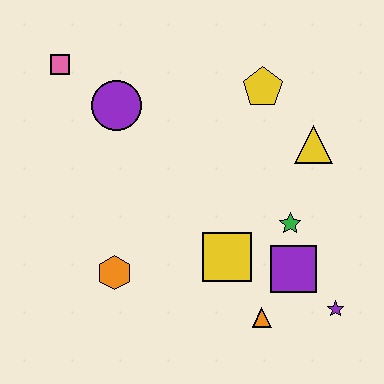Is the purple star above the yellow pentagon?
No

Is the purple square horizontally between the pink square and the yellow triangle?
Yes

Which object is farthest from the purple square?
The pink square is farthest from the purple square.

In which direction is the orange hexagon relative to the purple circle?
The orange hexagon is below the purple circle.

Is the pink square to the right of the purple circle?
No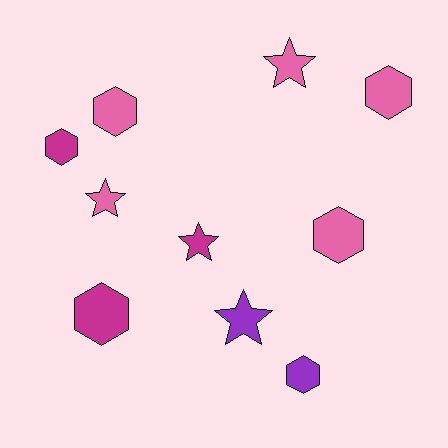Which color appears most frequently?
Pink, with 5 objects.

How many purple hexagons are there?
There is 1 purple hexagon.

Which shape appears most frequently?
Hexagon, with 6 objects.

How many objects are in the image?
There are 10 objects.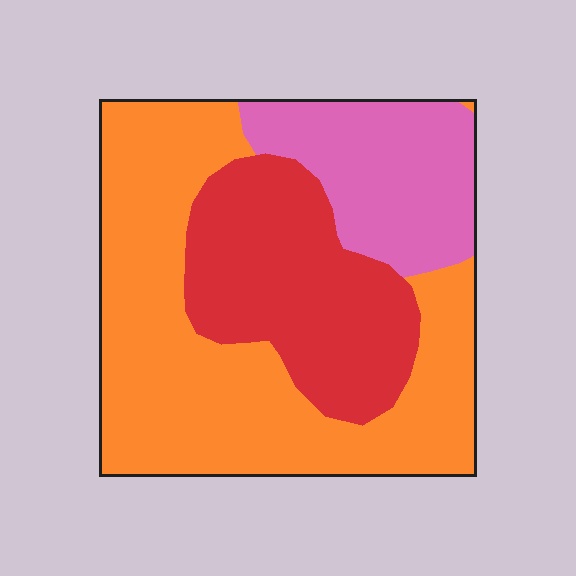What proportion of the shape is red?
Red takes up about one quarter (1/4) of the shape.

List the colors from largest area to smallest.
From largest to smallest: orange, red, pink.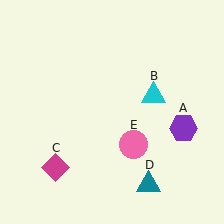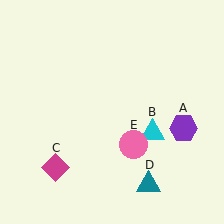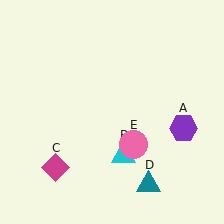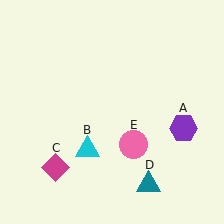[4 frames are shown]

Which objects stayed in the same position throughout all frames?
Purple hexagon (object A) and magenta diamond (object C) and teal triangle (object D) and pink circle (object E) remained stationary.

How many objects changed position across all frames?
1 object changed position: cyan triangle (object B).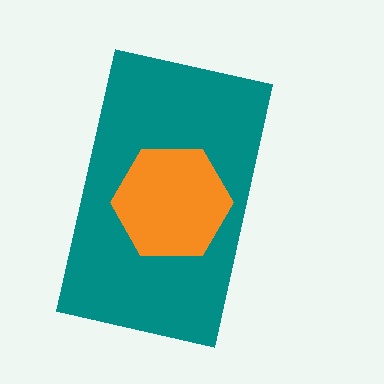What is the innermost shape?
The orange hexagon.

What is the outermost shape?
The teal rectangle.